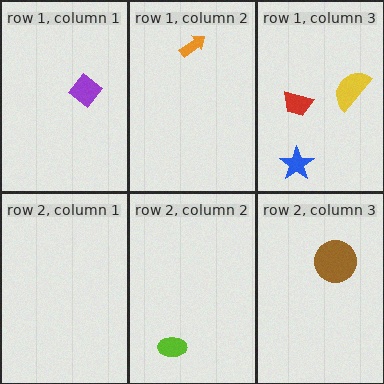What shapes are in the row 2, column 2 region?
The lime ellipse.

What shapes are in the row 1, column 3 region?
The yellow semicircle, the red trapezoid, the blue star.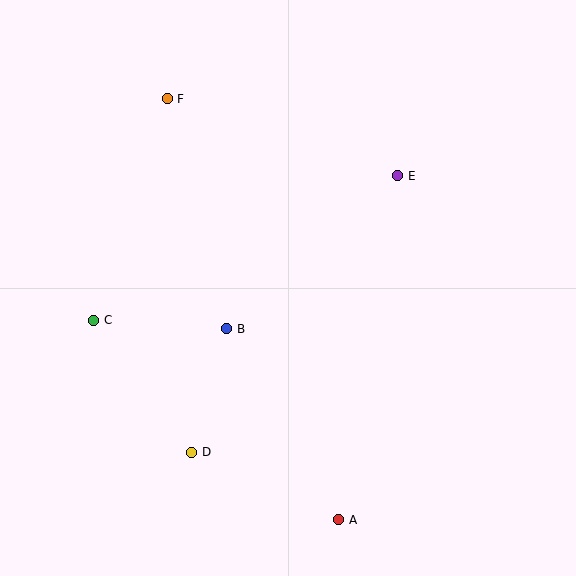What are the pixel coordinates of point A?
Point A is at (339, 520).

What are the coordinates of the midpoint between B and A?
The midpoint between B and A is at (283, 424).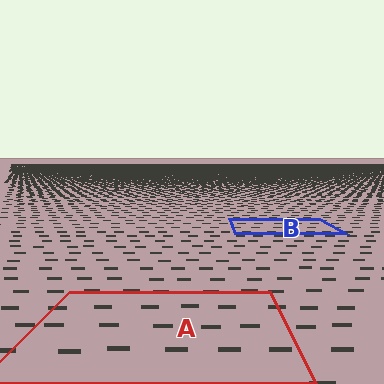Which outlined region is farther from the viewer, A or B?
Region B is farther from the viewer — the texture elements inside it appear smaller and more densely packed.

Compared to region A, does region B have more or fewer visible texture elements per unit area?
Region B has more texture elements per unit area — they are packed more densely because it is farther away.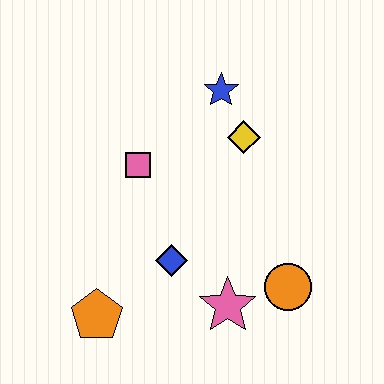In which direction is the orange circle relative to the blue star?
The orange circle is below the blue star.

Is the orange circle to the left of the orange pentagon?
No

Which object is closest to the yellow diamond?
The blue star is closest to the yellow diamond.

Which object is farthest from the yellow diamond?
The orange pentagon is farthest from the yellow diamond.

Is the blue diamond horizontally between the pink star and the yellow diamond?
No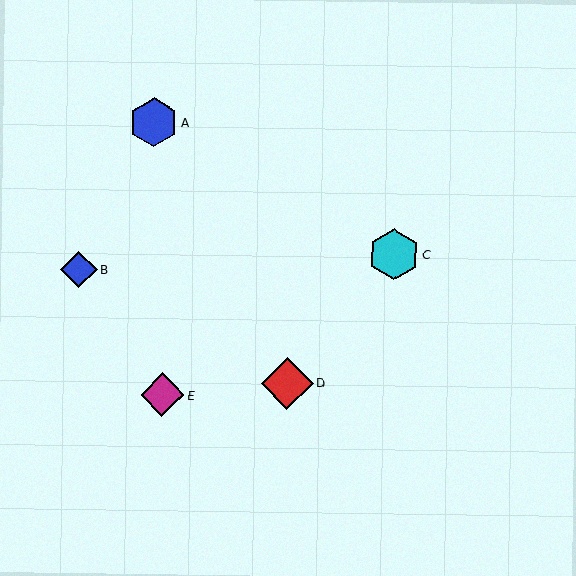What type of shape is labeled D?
Shape D is a red diamond.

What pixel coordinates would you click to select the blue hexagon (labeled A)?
Click at (154, 122) to select the blue hexagon A.